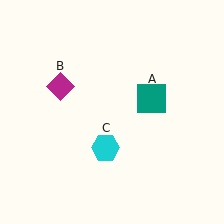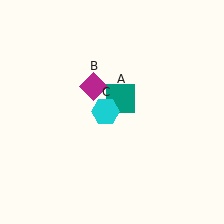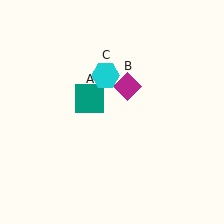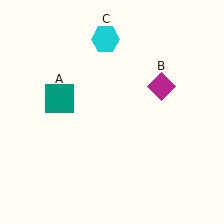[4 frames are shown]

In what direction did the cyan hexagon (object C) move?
The cyan hexagon (object C) moved up.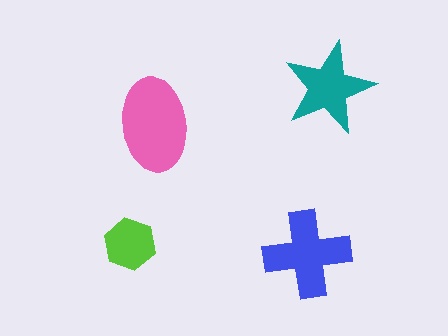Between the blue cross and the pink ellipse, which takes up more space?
The pink ellipse.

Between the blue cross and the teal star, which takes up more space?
The blue cross.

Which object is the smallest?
The lime hexagon.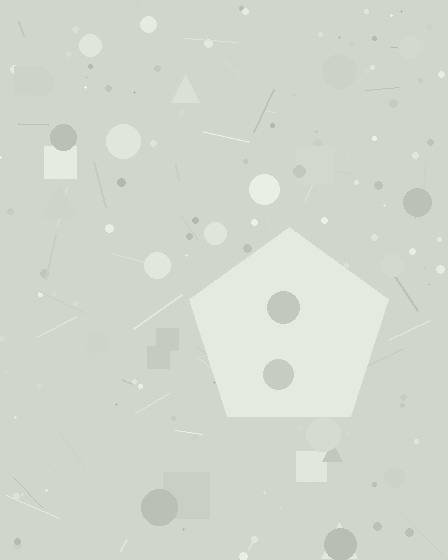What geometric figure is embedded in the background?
A pentagon is embedded in the background.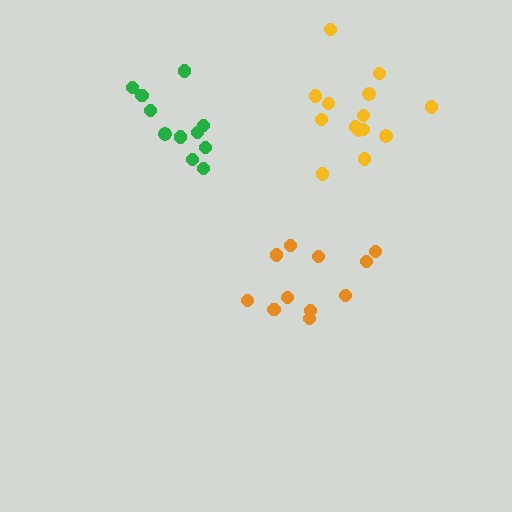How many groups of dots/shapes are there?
There are 3 groups.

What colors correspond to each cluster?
The clusters are colored: green, orange, yellow.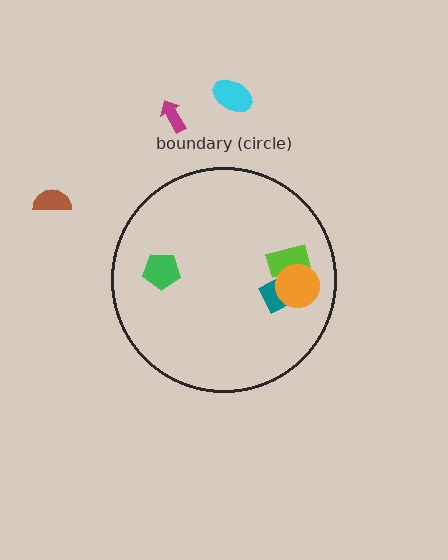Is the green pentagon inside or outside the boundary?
Inside.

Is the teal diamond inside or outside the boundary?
Inside.